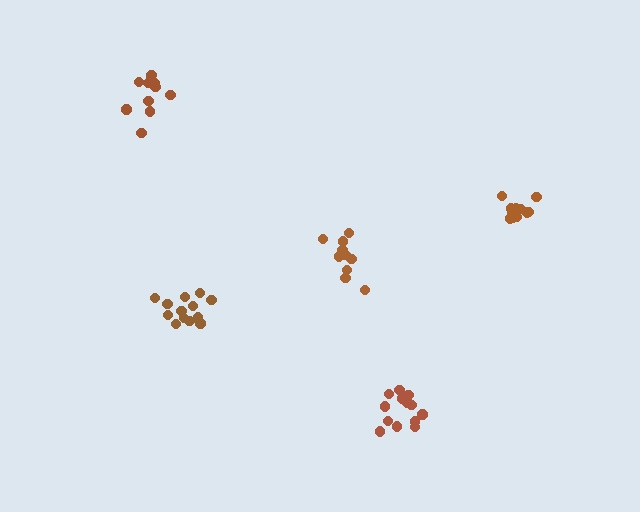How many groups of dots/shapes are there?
There are 5 groups.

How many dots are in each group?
Group 1: 10 dots, Group 2: 11 dots, Group 3: 13 dots, Group 4: 13 dots, Group 5: 11 dots (58 total).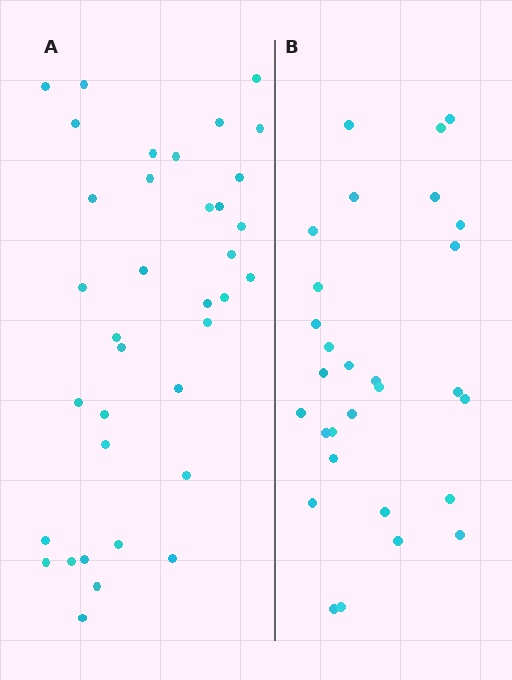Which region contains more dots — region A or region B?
Region A (the left region) has more dots.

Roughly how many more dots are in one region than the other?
Region A has roughly 8 or so more dots than region B.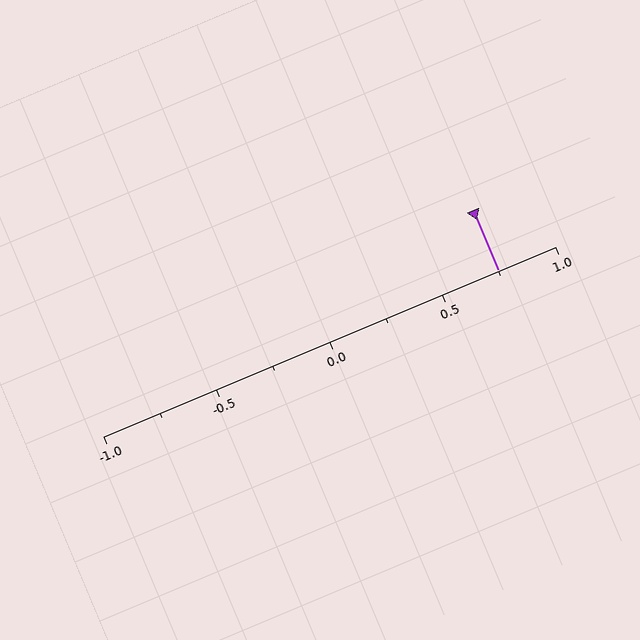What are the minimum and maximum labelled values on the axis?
The axis runs from -1.0 to 1.0.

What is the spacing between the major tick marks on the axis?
The major ticks are spaced 0.5 apart.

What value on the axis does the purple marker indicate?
The marker indicates approximately 0.75.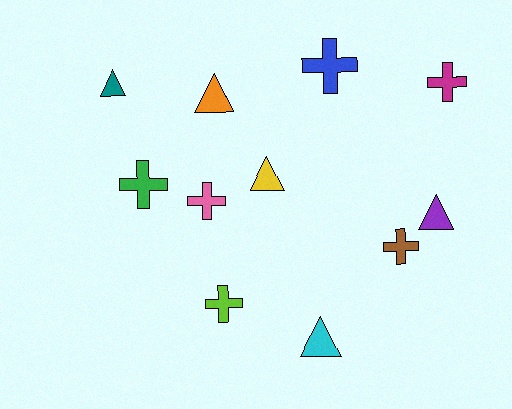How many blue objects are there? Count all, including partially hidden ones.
There is 1 blue object.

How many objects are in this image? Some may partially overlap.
There are 11 objects.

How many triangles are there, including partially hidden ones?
There are 5 triangles.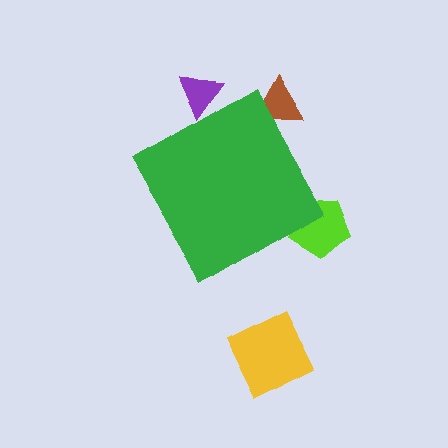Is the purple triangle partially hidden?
Yes, the purple triangle is partially hidden behind the green diamond.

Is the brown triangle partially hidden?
Yes, the brown triangle is partially hidden behind the green diamond.